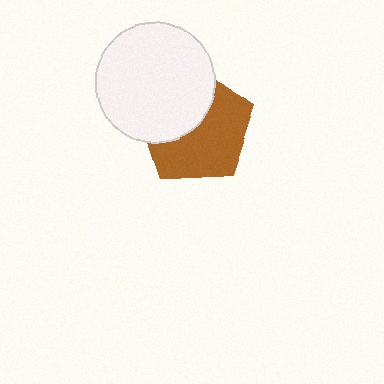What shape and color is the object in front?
The object in front is a white circle.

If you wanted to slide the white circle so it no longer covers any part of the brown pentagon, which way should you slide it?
Slide it toward the upper-left — that is the most direct way to separate the two shapes.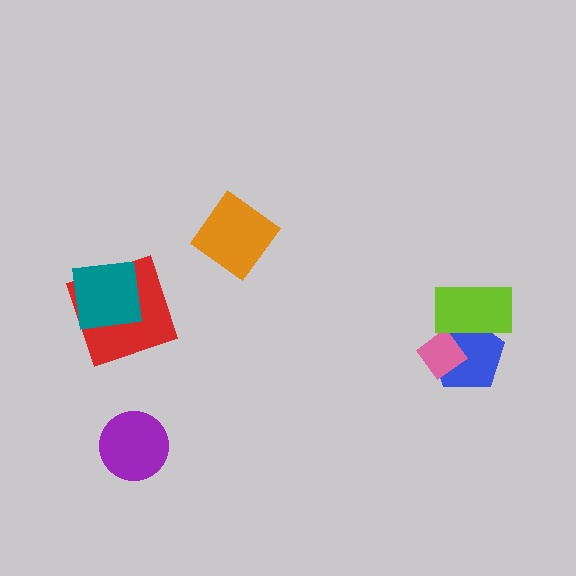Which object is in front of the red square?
The teal square is in front of the red square.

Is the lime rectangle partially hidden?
No, no other shape covers it.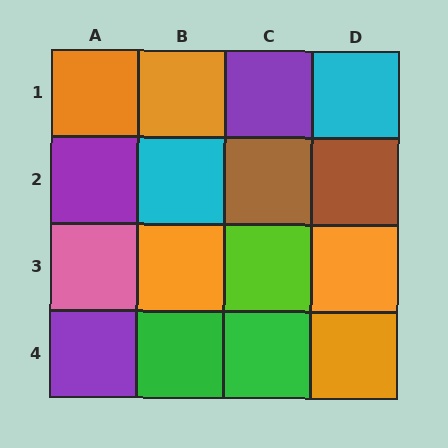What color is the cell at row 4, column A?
Purple.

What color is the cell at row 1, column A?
Orange.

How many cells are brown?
2 cells are brown.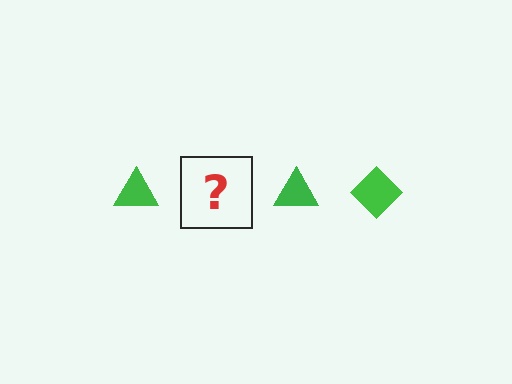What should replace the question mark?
The question mark should be replaced with a green diamond.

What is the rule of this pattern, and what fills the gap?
The rule is that the pattern cycles through triangle, diamond shapes in green. The gap should be filled with a green diamond.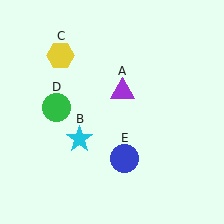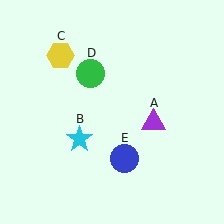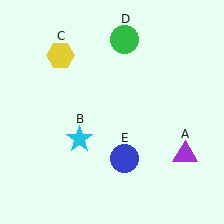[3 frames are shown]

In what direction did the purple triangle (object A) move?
The purple triangle (object A) moved down and to the right.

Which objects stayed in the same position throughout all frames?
Cyan star (object B) and yellow hexagon (object C) and blue circle (object E) remained stationary.